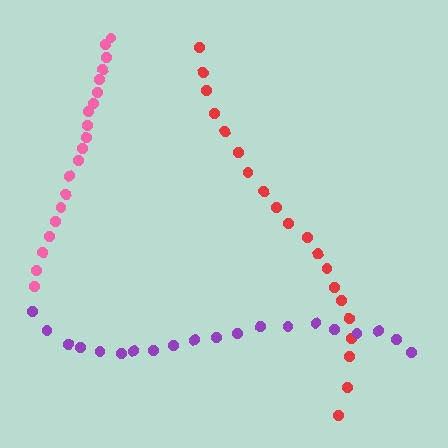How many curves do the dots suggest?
There are 3 distinct paths.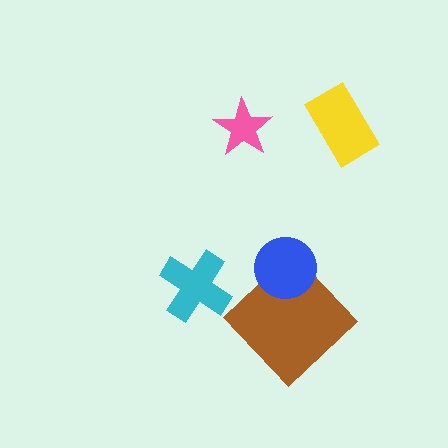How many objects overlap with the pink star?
0 objects overlap with the pink star.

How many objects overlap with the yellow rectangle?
0 objects overlap with the yellow rectangle.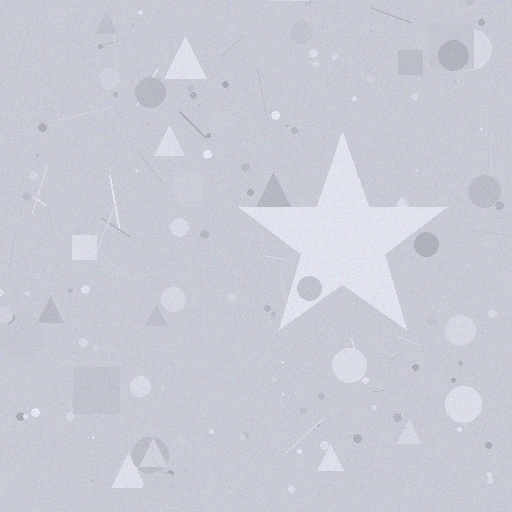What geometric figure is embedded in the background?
A star is embedded in the background.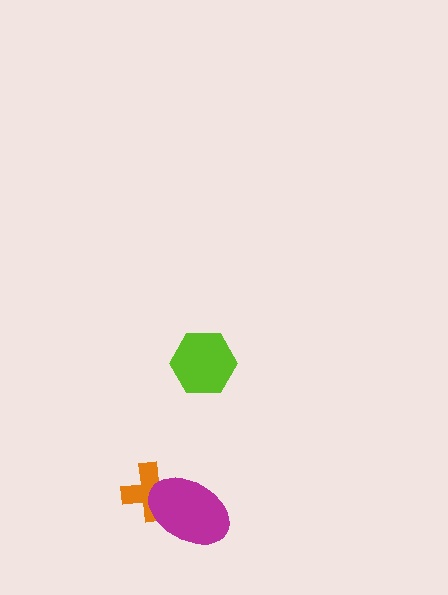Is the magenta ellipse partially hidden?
No, no other shape covers it.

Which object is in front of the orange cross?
The magenta ellipse is in front of the orange cross.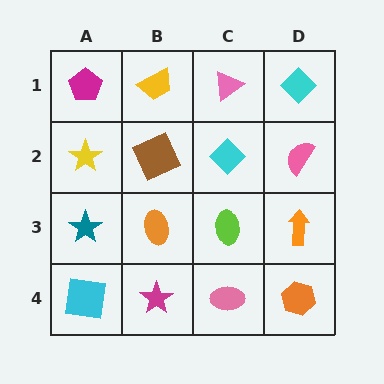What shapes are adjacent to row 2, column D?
A cyan diamond (row 1, column D), an orange arrow (row 3, column D), a cyan diamond (row 2, column C).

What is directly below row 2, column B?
An orange ellipse.